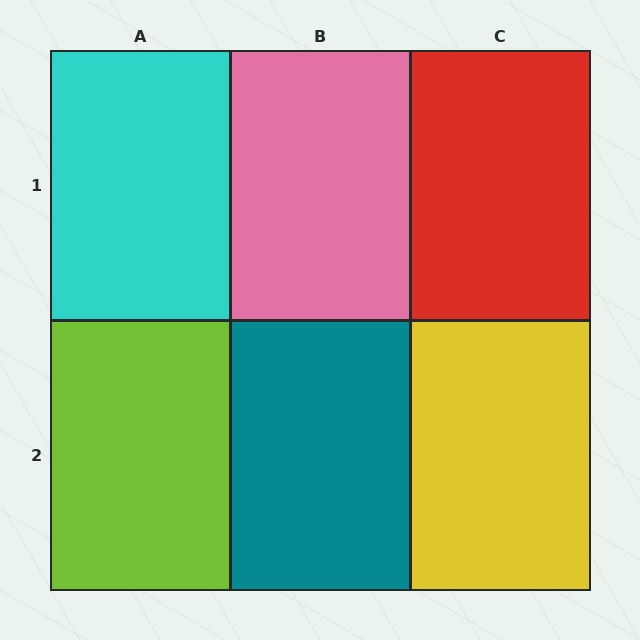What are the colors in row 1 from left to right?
Cyan, pink, red.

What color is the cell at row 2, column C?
Yellow.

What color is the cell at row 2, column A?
Lime.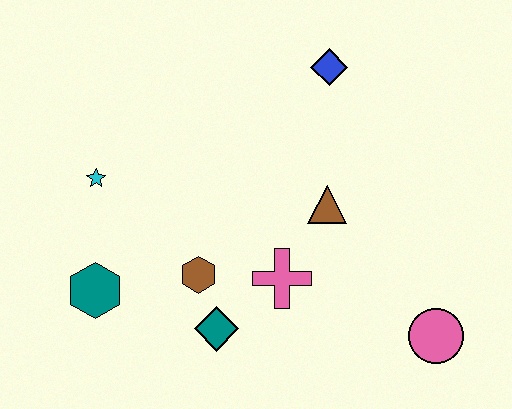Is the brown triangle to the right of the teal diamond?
Yes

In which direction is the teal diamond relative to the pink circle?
The teal diamond is to the left of the pink circle.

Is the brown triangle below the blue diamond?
Yes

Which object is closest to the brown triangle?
The pink cross is closest to the brown triangle.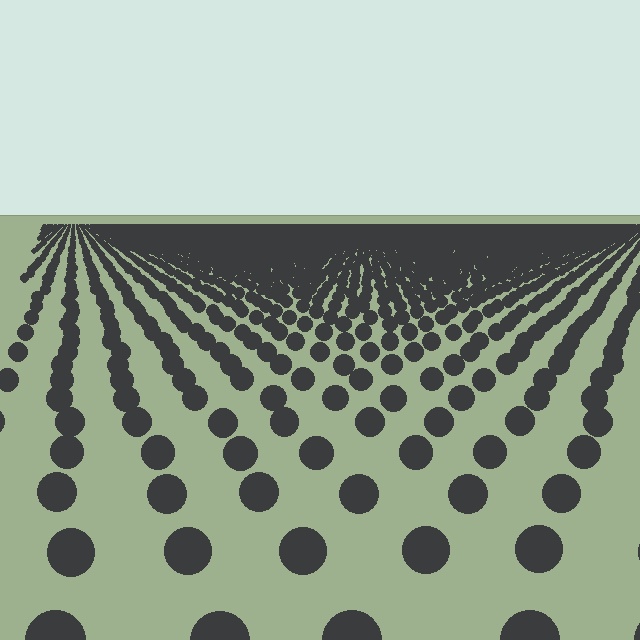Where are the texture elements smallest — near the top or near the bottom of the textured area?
Near the top.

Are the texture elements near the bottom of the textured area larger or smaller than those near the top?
Larger. Near the bottom, elements are closer to the viewer and appear at a bigger on-screen size.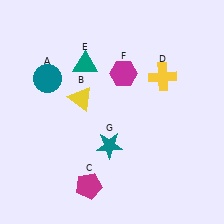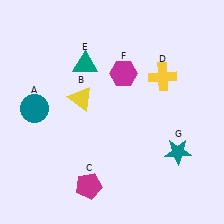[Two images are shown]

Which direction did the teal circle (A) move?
The teal circle (A) moved down.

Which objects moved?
The objects that moved are: the teal circle (A), the teal star (G).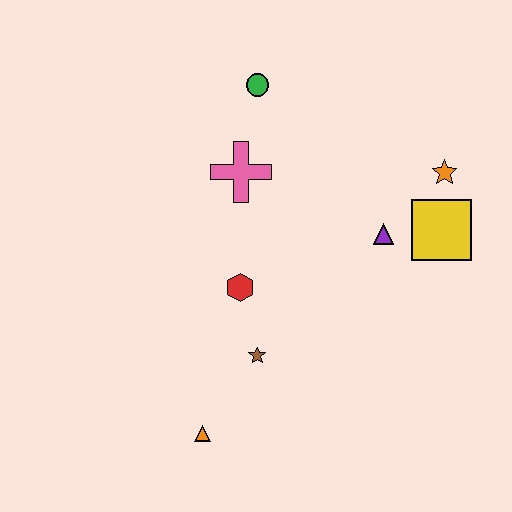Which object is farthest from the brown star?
The green circle is farthest from the brown star.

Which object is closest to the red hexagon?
The brown star is closest to the red hexagon.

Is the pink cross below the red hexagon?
No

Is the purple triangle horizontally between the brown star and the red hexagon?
No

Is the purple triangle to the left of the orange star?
Yes